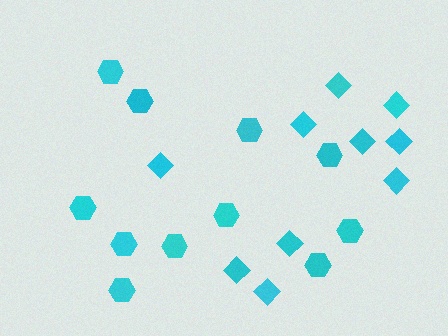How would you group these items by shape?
There are 2 groups: one group of diamonds (10) and one group of hexagons (11).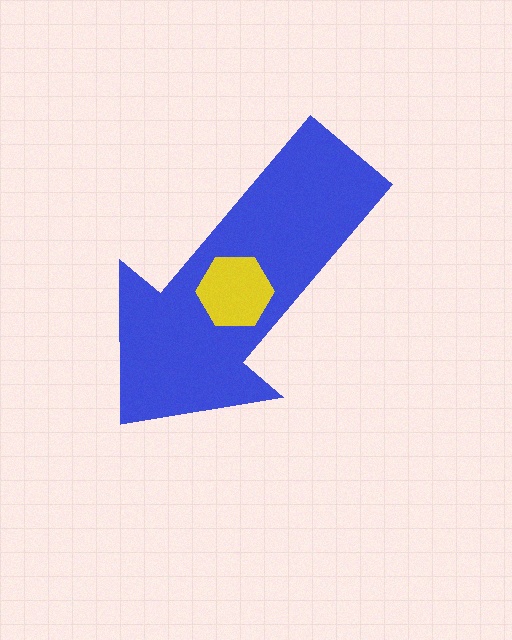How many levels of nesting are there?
2.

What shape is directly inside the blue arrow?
The yellow hexagon.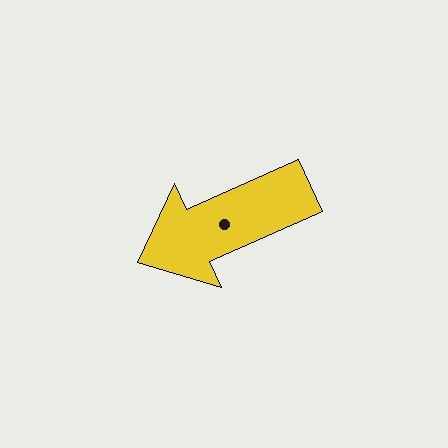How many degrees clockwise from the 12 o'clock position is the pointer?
Approximately 246 degrees.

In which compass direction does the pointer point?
Southwest.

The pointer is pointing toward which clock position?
Roughly 8 o'clock.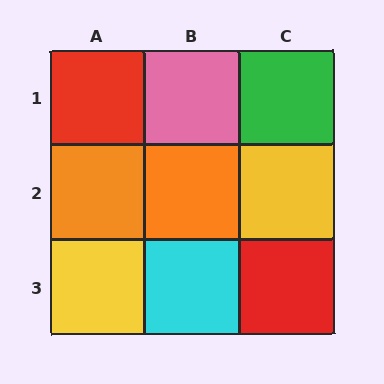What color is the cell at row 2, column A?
Orange.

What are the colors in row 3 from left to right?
Yellow, cyan, red.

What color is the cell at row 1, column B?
Pink.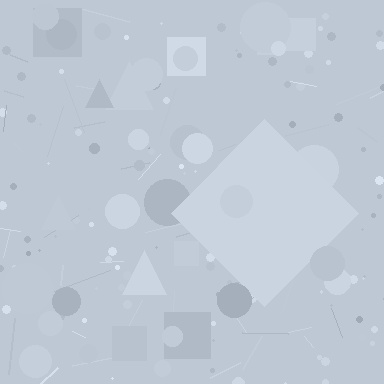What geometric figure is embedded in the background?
A diamond is embedded in the background.